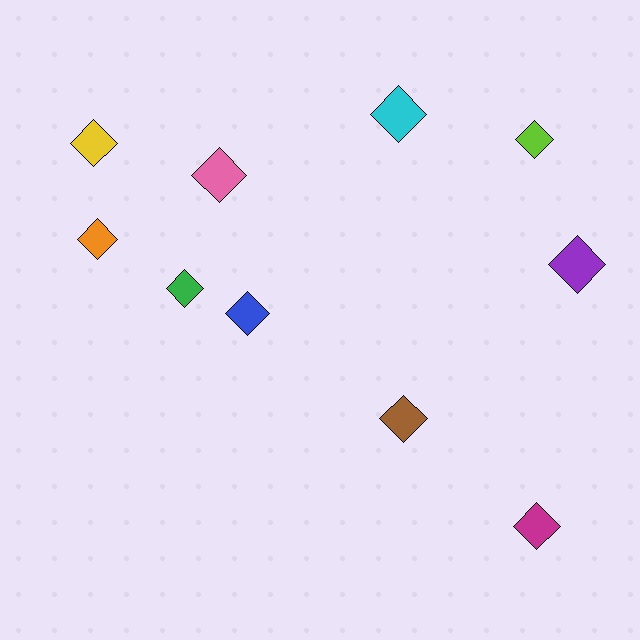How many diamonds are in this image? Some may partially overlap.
There are 10 diamonds.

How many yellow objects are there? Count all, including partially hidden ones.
There is 1 yellow object.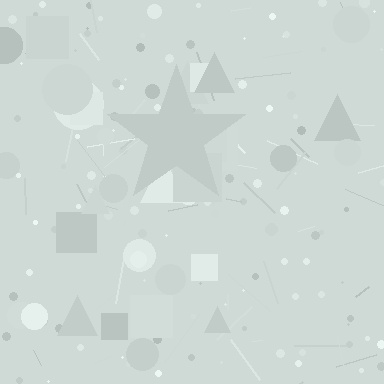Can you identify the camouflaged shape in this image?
The camouflaged shape is a star.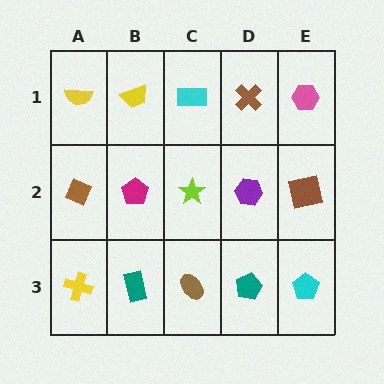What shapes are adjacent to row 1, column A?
A brown diamond (row 2, column A), a yellow trapezoid (row 1, column B).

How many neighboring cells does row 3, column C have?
3.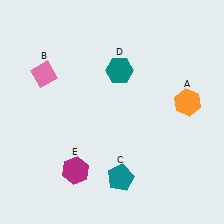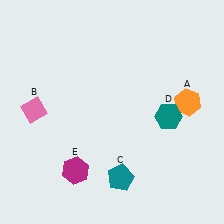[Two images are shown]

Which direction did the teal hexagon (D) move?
The teal hexagon (D) moved right.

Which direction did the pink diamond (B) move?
The pink diamond (B) moved down.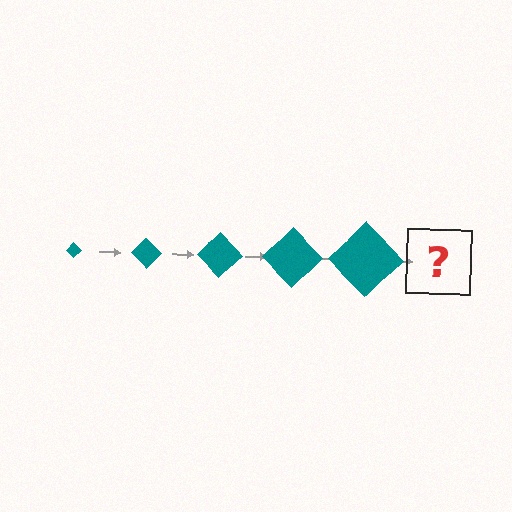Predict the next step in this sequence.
The next step is a teal diamond, larger than the previous one.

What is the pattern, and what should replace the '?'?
The pattern is that the diamond gets progressively larger each step. The '?' should be a teal diamond, larger than the previous one.